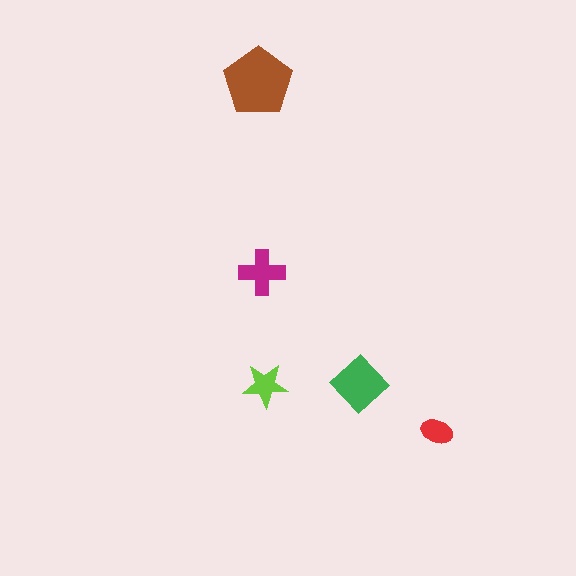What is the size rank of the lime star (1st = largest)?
4th.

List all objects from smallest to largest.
The red ellipse, the lime star, the magenta cross, the green diamond, the brown pentagon.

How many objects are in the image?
There are 5 objects in the image.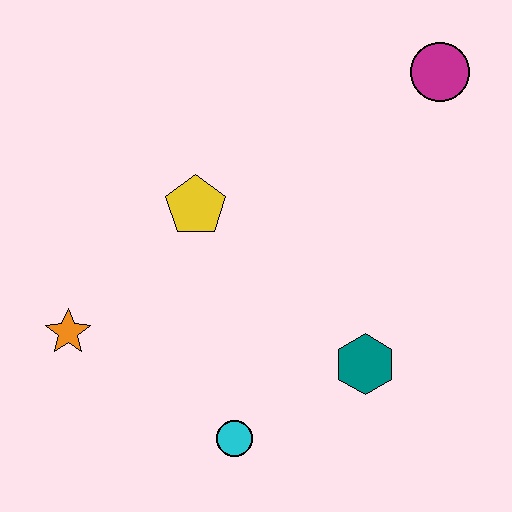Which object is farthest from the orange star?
The magenta circle is farthest from the orange star.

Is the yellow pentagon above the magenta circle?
No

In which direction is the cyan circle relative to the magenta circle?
The cyan circle is below the magenta circle.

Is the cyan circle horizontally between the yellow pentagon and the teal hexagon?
Yes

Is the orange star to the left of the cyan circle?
Yes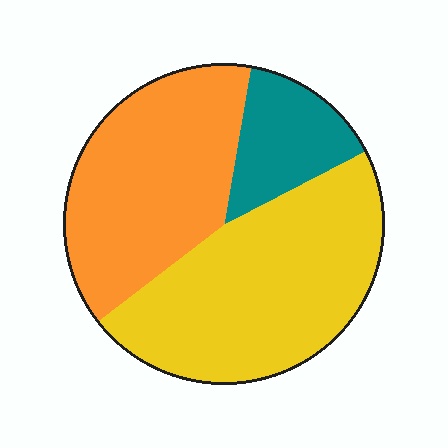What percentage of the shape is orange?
Orange takes up between a quarter and a half of the shape.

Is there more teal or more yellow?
Yellow.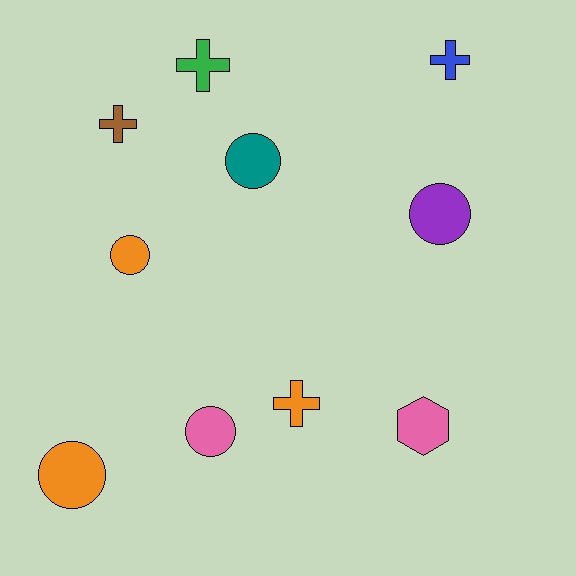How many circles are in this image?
There are 5 circles.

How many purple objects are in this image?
There is 1 purple object.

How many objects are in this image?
There are 10 objects.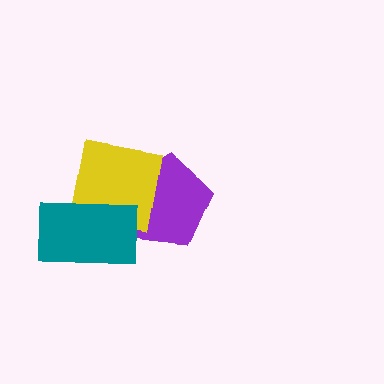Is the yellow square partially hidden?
Yes, it is partially covered by another shape.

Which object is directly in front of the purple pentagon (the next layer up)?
The yellow square is directly in front of the purple pentagon.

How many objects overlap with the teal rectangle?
2 objects overlap with the teal rectangle.